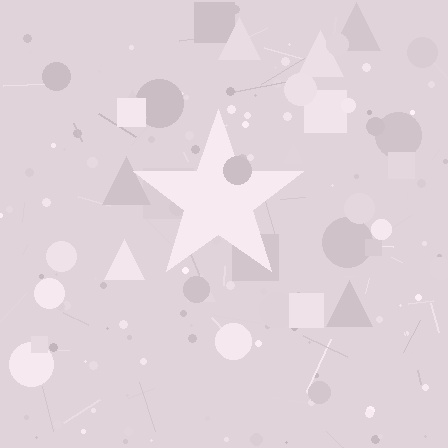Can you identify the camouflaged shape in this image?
The camouflaged shape is a star.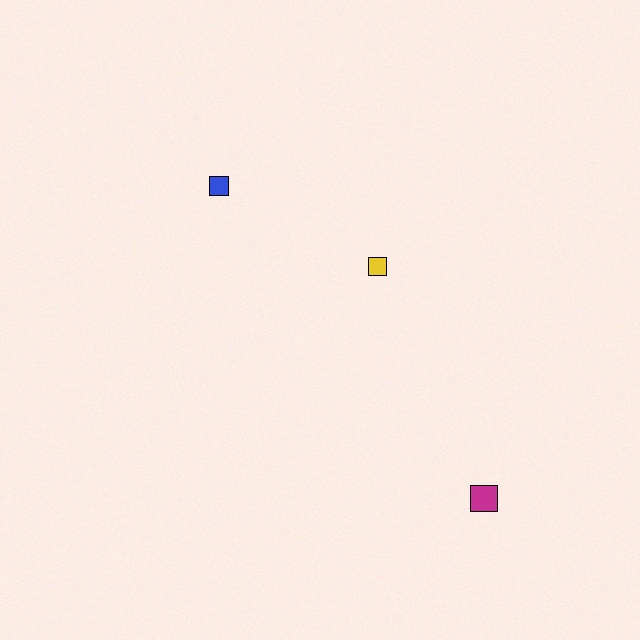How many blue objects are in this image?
There is 1 blue object.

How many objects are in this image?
There are 3 objects.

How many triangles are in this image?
There are no triangles.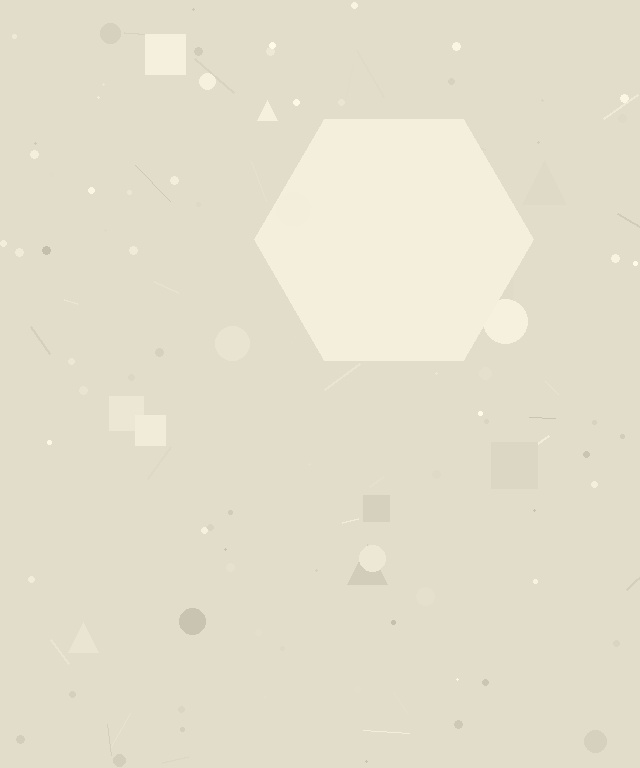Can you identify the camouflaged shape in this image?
The camouflaged shape is a hexagon.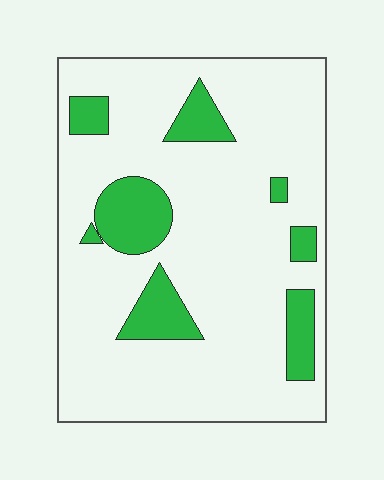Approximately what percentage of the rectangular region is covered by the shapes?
Approximately 15%.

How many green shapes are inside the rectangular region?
8.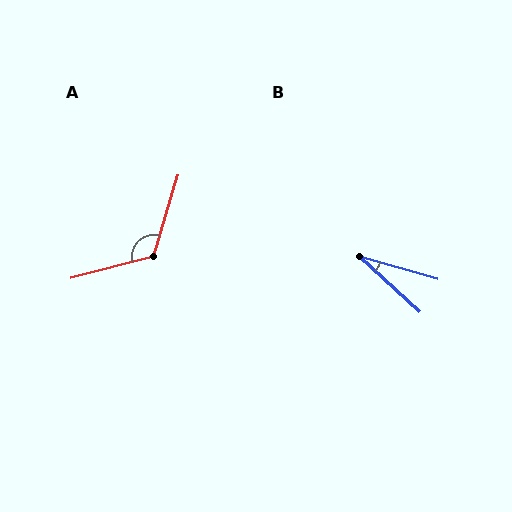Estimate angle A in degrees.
Approximately 121 degrees.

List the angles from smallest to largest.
B (26°), A (121°).